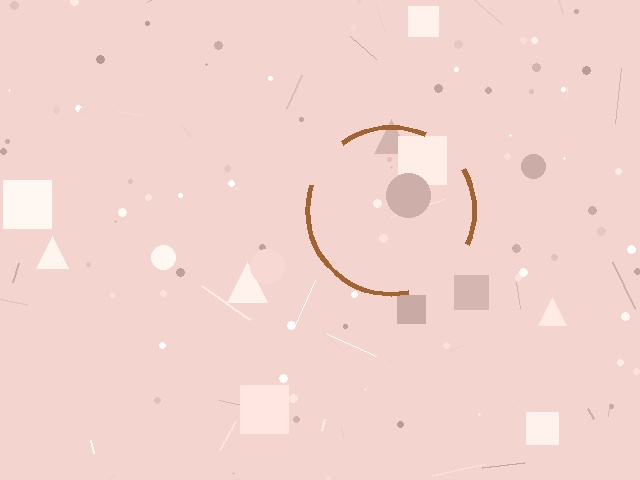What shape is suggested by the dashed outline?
The dashed outline suggests a circle.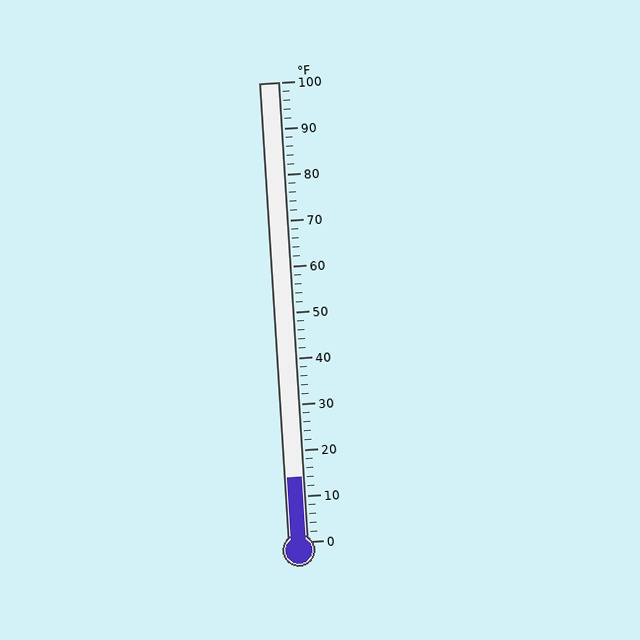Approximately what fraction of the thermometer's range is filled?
The thermometer is filled to approximately 15% of its range.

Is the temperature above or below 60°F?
The temperature is below 60°F.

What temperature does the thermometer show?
The thermometer shows approximately 14°F.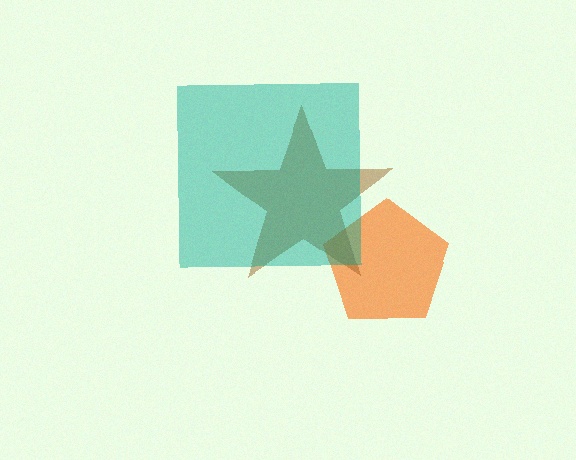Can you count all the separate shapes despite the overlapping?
Yes, there are 3 separate shapes.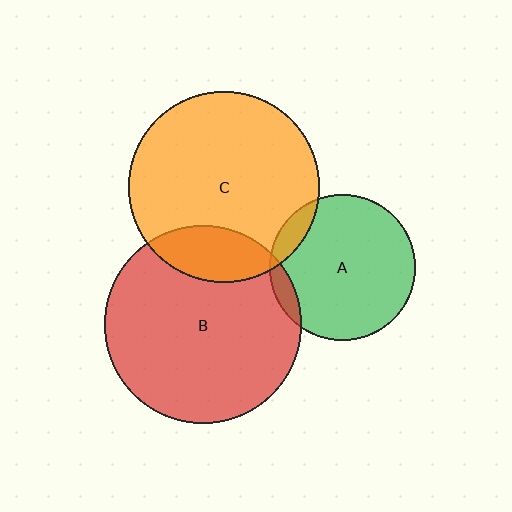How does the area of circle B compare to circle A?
Approximately 1.8 times.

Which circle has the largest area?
Circle B (red).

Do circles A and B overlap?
Yes.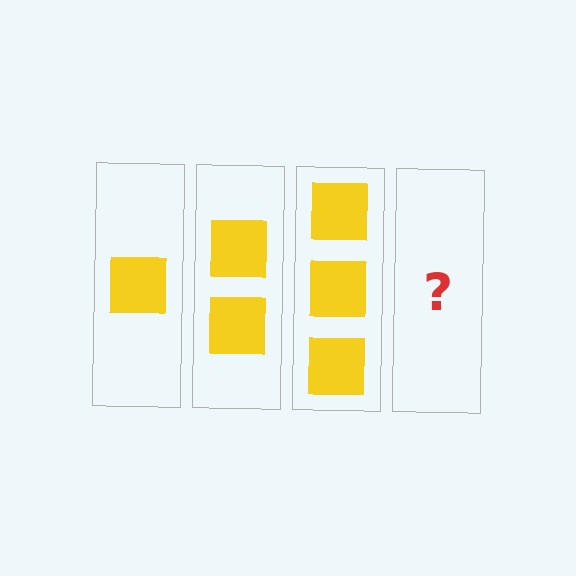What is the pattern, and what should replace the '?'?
The pattern is that each step adds one more square. The '?' should be 4 squares.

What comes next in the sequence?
The next element should be 4 squares.